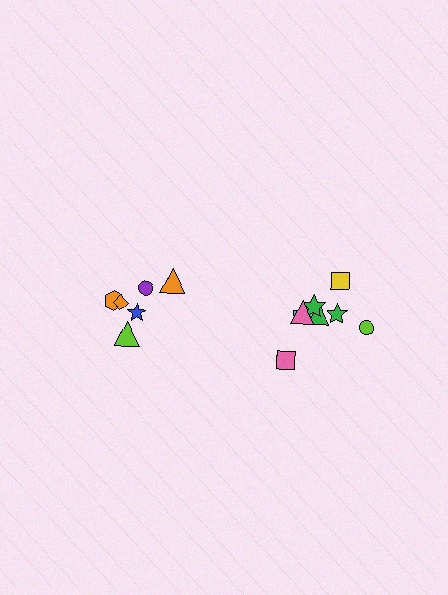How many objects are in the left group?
There are 6 objects.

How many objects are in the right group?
There are 8 objects.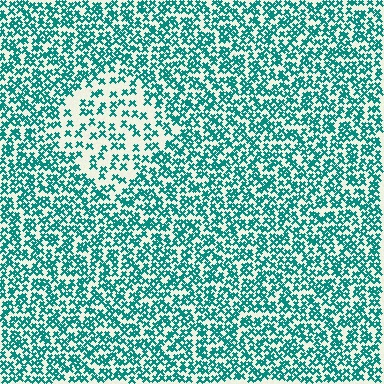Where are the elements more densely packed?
The elements are more densely packed outside the diamond boundary.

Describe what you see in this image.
The image contains small teal elements arranged at two different densities. A diamond-shaped region is visible where the elements are less densely packed than the surrounding area.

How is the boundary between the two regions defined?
The boundary is defined by a change in element density (approximately 2.1x ratio). All elements are the same color, size, and shape.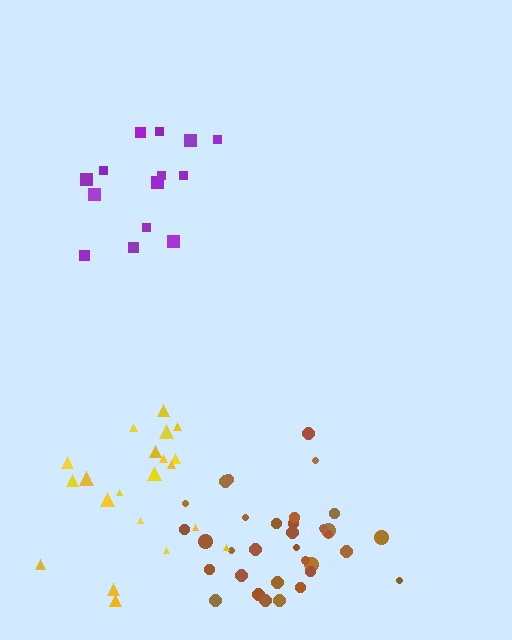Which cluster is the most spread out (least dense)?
Yellow.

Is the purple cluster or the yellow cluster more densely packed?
Purple.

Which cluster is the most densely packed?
Brown.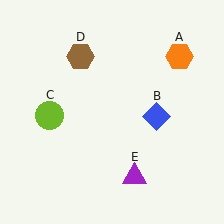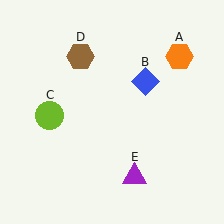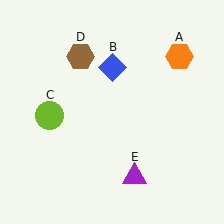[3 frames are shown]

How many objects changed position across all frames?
1 object changed position: blue diamond (object B).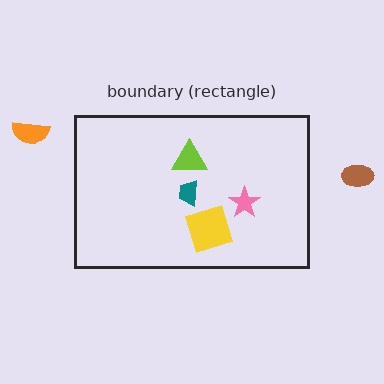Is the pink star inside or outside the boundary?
Inside.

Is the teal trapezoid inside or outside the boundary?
Inside.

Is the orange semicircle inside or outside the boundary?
Outside.